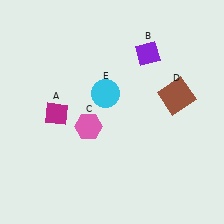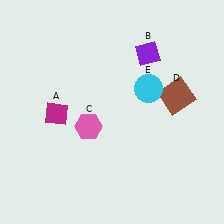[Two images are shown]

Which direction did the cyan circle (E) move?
The cyan circle (E) moved right.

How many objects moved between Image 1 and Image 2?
1 object moved between the two images.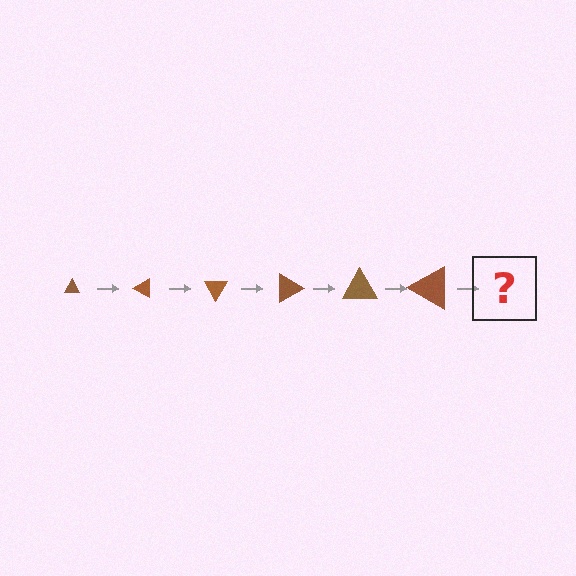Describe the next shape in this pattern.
It should be a triangle, larger than the previous one and rotated 180 degrees from the start.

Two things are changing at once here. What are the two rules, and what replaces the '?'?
The two rules are that the triangle grows larger each step and it rotates 30 degrees each step. The '?' should be a triangle, larger than the previous one and rotated 180 degrees from the start.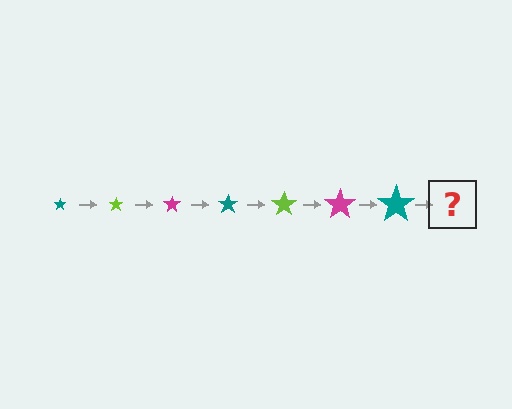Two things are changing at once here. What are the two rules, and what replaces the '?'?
The two rules are that the star grows larger each step and the color cycles through teal, lime, and magenta. The '?' should be a lime star, larger than the previous one.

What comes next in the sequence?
The next element should be a lime star, larger than the previous one.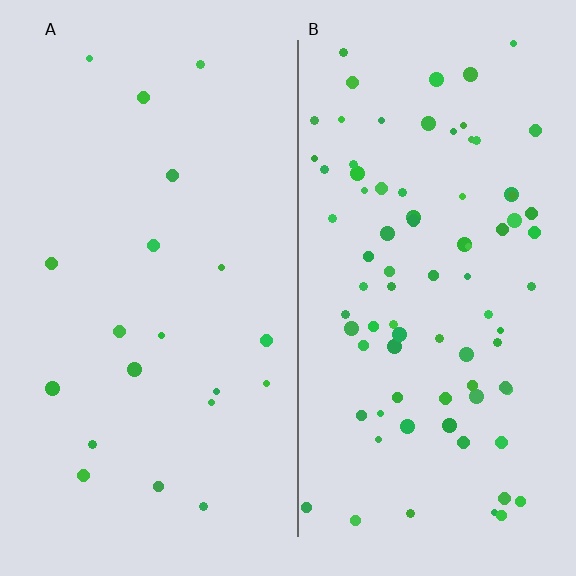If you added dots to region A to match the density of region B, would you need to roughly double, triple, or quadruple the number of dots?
Approximately quadruple.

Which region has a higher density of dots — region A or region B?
B (the right).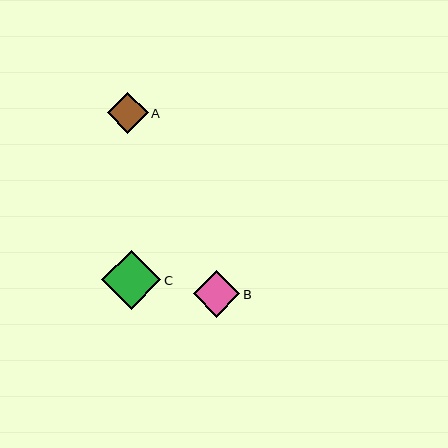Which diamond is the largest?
Diamond C is the largest with a size of approximately 59 pixels.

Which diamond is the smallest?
Diamond A is the smallest with a size of approximately 40 pixels.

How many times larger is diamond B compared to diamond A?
Diamond B is approximately 1.1 times the size of diamond A.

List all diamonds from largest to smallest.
From largest to smallest: C, B, A.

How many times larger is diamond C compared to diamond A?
Diamond C is approximately 1.5 times the size of diamond A.